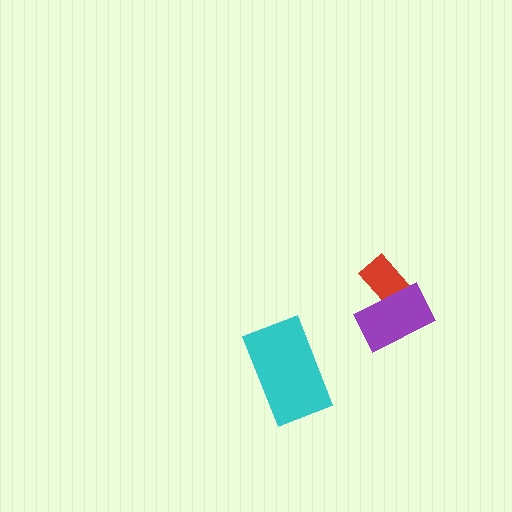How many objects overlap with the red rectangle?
1 object overlaps with the red rectangle.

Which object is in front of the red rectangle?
The purple rectangle is in front of the red rectangle.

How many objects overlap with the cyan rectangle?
0 objects overlap with the cyan rectangle.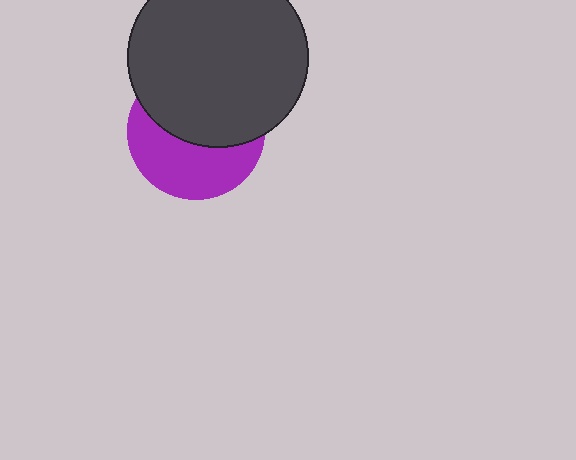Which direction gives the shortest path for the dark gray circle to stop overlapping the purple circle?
Moving up gives the shortest separation.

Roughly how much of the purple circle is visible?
About half of it is visible (roughly 46%).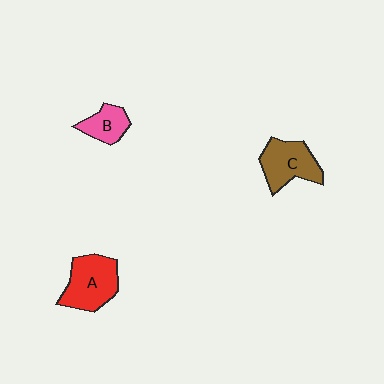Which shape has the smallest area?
Shape B (pink).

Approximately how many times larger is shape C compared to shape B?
Approximately 1.7 times.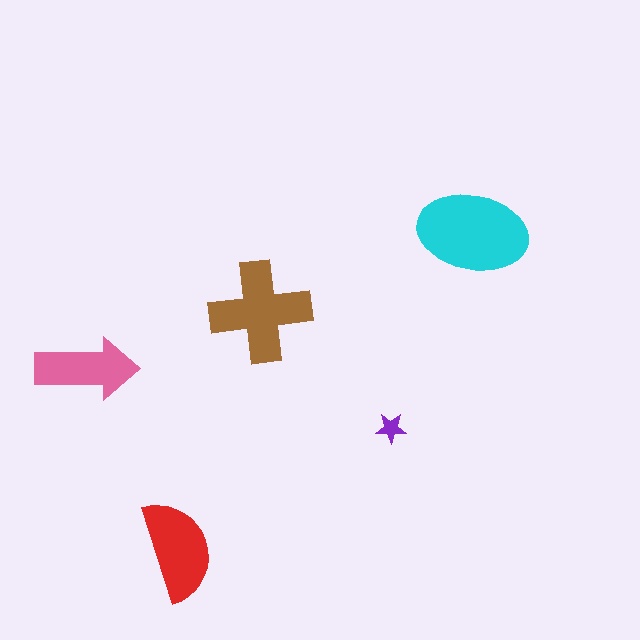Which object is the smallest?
The purple star.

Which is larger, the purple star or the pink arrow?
The pink arrow.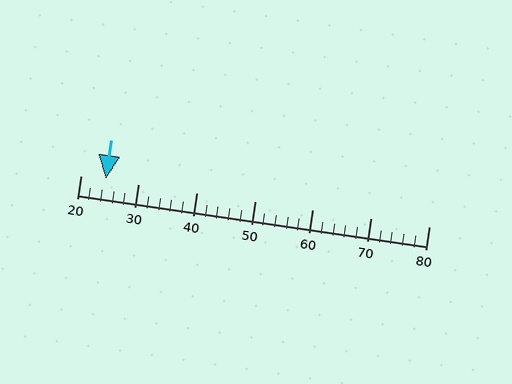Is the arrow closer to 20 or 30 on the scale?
The arrow is closer to 20.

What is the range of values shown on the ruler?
The ruler shows values from 20 to 80.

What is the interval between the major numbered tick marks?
The major tick marks are spaced 10 units apart.